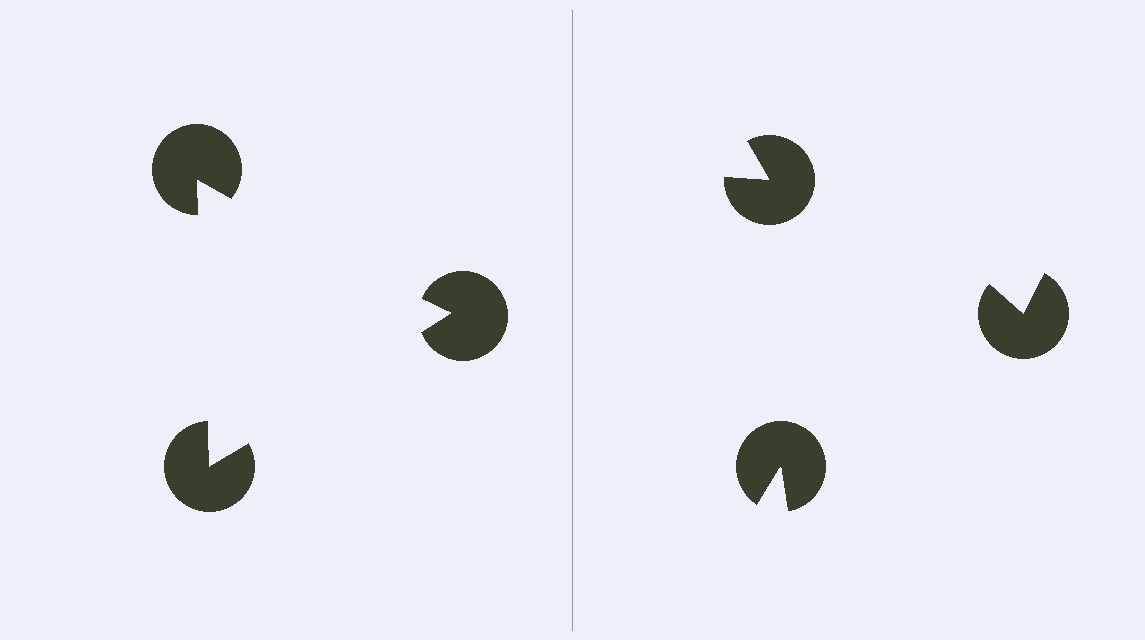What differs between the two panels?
The pac-man discs are positioned identically on both sides; only the wedge orientations differ. On the left they align to a triangle; on the right they are misaligned.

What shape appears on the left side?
An illusory triangle.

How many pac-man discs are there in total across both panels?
6 — 3 on each side.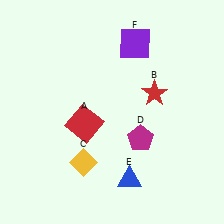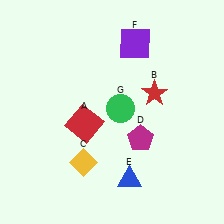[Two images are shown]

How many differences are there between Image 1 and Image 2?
There is 1 difference between the two images.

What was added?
A green circle (G) was added in Image 2.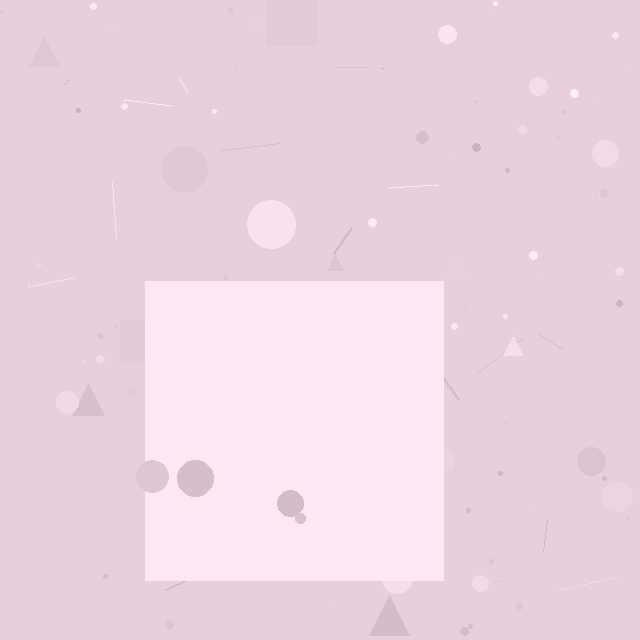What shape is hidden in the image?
A square is hidden in the image.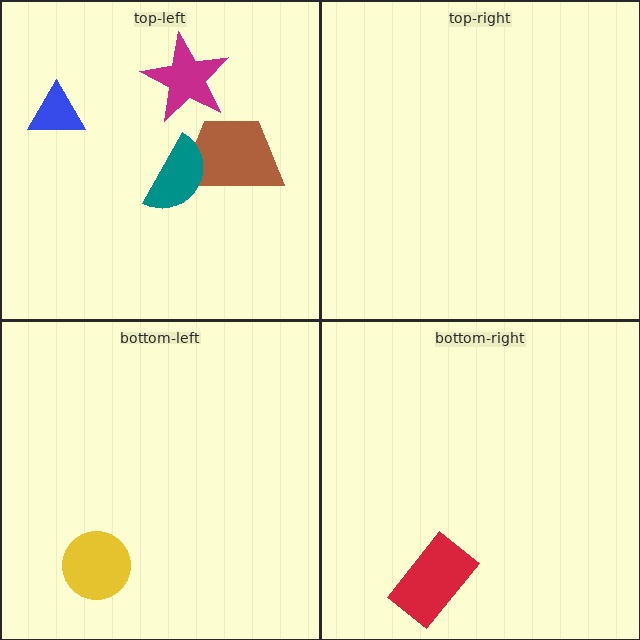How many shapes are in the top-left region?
4.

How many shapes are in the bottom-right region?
1.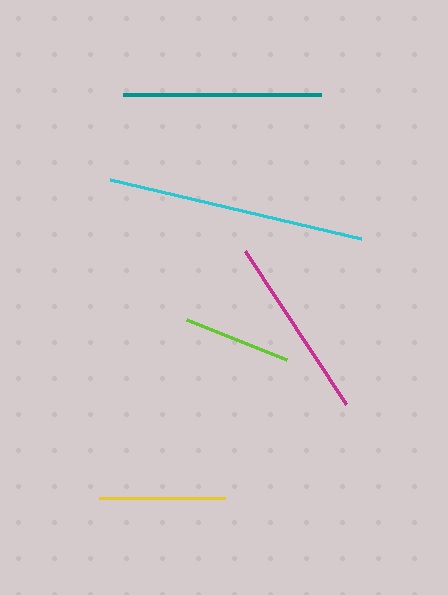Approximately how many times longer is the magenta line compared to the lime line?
The magenta line is approximately 1.7 times the length of the lime line.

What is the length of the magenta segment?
The magenta segment is approximately 184 pixels long.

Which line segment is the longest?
The cyan line is the longest at approximately 258 pixels.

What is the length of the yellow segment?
The yellow segment is approximately 126 pixels long.